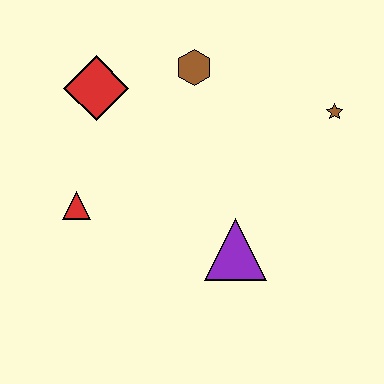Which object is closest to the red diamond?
The brown hexagon is closest to the red diamond.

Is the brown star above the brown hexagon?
No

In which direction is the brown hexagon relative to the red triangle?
The brown hexagon is above the red triangle.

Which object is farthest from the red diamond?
The brown star is farthest from the red diamond.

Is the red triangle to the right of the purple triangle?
No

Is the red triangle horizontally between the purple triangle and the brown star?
No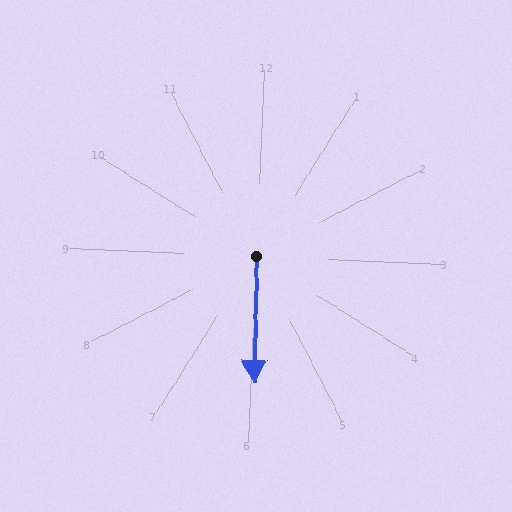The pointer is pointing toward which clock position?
Roughly 6 o'clock.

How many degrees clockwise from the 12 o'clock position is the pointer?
Approximately 179 degrees.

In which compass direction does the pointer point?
South.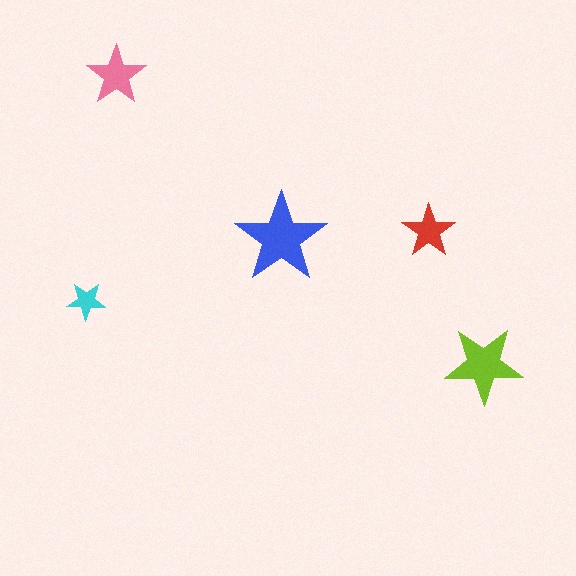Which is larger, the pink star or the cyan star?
The pink one.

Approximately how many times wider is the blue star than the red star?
About 1.5 times wider.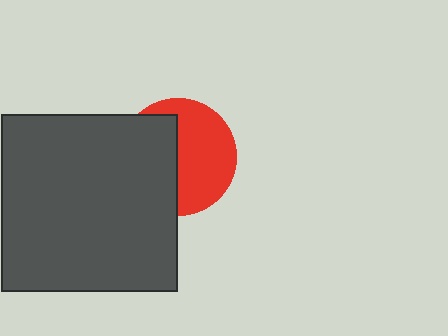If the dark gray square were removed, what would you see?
You would see the complete red circle.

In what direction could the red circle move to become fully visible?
The red circle could move right. That would shift it out from behind the dark gray square entirely.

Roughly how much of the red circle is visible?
About half of it is visible (roughly 54%).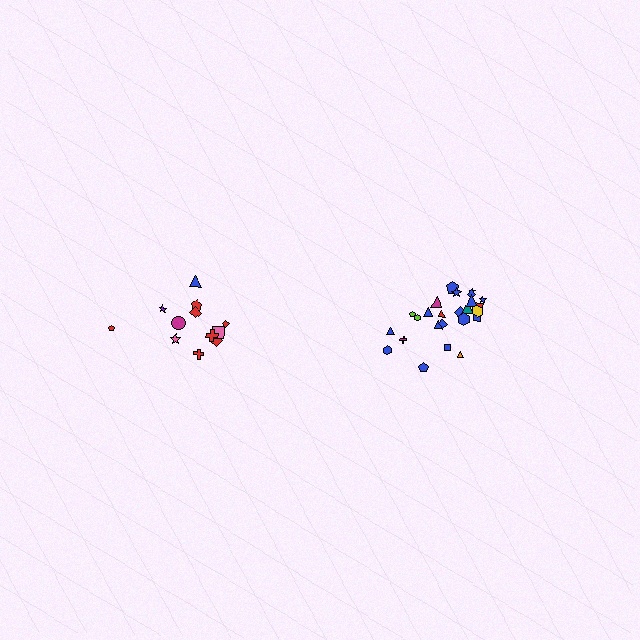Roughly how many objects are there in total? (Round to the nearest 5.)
Roughly 35 objects in total.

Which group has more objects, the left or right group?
The right group.